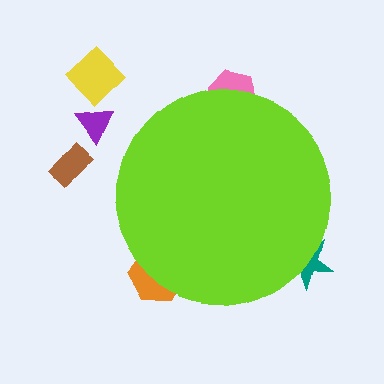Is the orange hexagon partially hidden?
Yes, the orange hexagon is partially hidden behind the lime circle.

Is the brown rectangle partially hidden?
No, the brown rectangle is fully visible.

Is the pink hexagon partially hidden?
Yes, the pink hexagon is partially hidden behind the lime circle.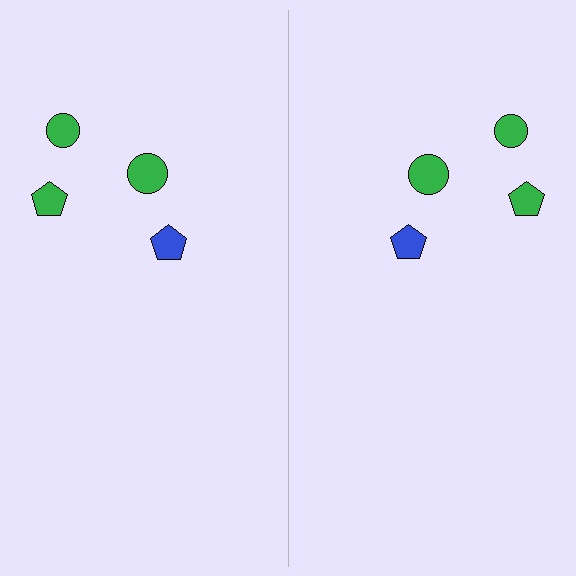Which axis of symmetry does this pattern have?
The pattern has a vertical axis of symmetry running through the center of the image.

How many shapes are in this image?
There are 8 shapes in this image.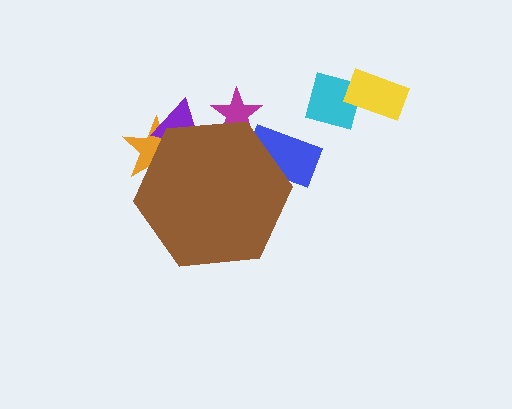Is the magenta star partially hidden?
Yes, the magenta star is partially hidden behind the brown hexagon.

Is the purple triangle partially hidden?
Yes, the purple triangle is partially hidden behind the brown hexagon.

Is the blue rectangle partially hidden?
Yes, the blue rectangle is partially hidden behind the brown hexagon.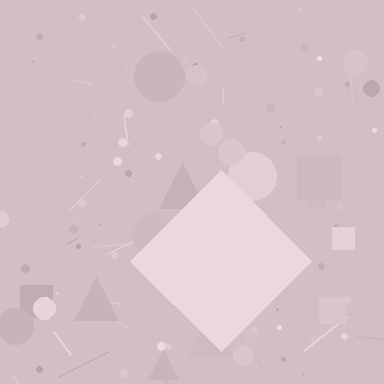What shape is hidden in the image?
A diamond is hidden in the image.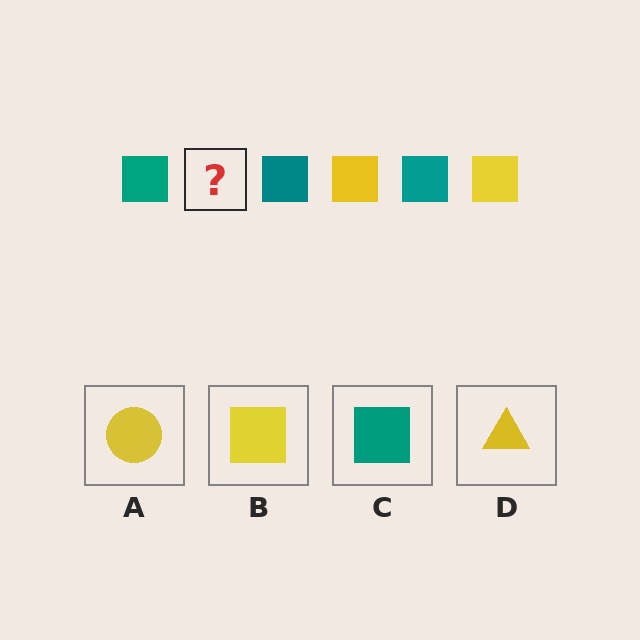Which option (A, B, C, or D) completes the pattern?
B.